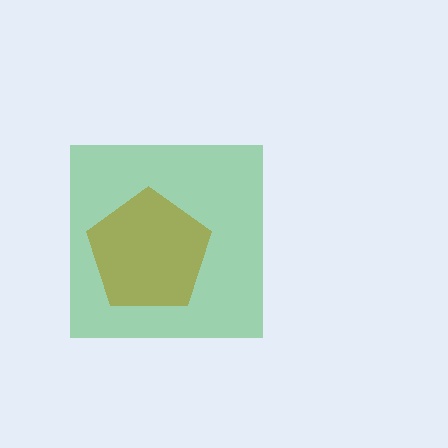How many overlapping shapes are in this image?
There are 2 overlapping shapes in the image.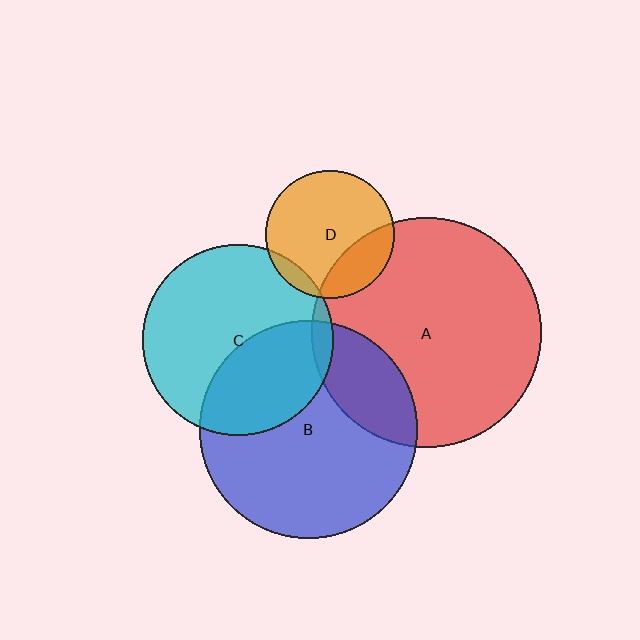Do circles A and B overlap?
Yes.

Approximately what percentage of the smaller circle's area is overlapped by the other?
Approximately 20%.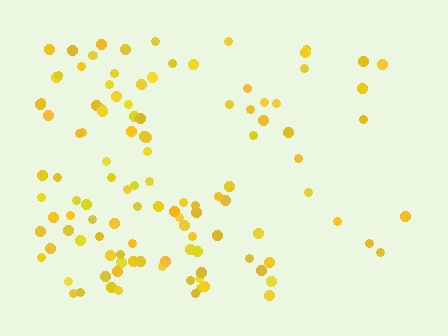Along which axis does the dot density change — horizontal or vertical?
Horizontal.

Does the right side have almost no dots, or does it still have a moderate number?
Still a moderate number, just noticeably fewer than the left.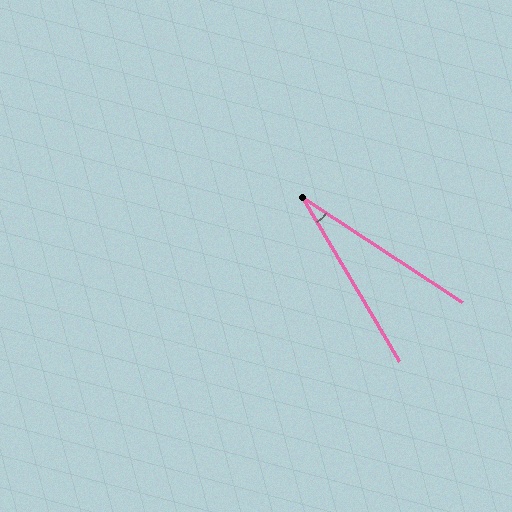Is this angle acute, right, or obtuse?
It is acute.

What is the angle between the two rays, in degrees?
Approximately 26 degrees.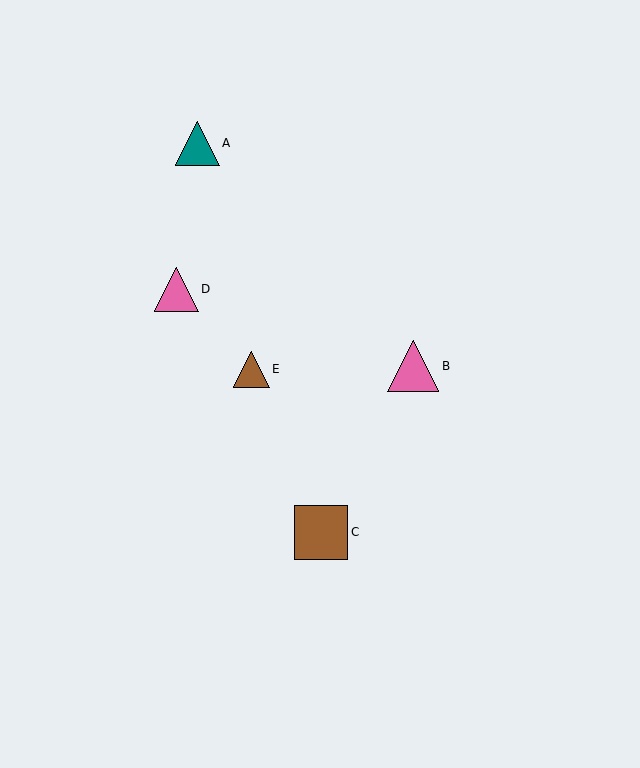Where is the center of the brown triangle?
The center of the brown triangle is at (251, 369).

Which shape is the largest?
The brown square (labeled C) is the largest.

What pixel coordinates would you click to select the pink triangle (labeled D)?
Click at (176, 289) to select the pink triangle D.